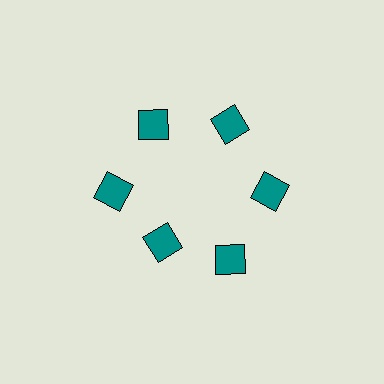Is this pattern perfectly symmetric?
No. The 6 teal squares are arranged in a ring, but one element near the 7 o'clock position is pulled inward toward the center, breaking the 6-fold rotational symmetry.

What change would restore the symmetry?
The symmetry would be restored by moving it outward, back onto the ring so that all 6 squares sit at equal angles and equal distance from the center.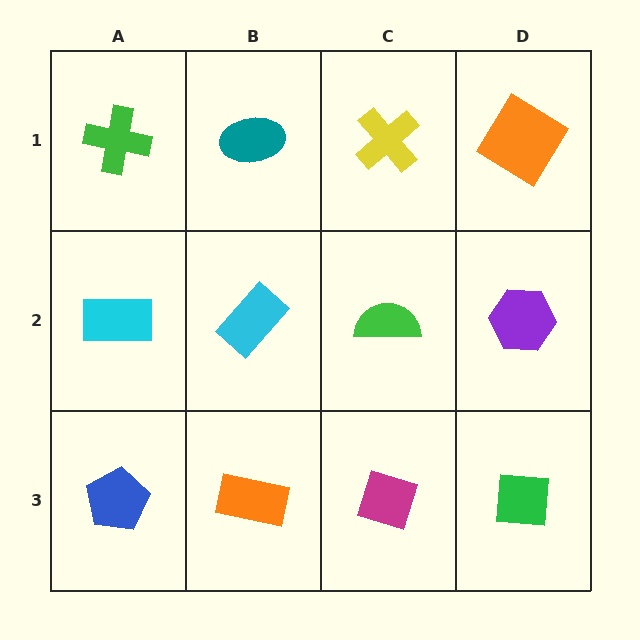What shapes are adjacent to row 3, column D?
A purple hexagon (row 2, column D), a magenta diamond (row 3, column C).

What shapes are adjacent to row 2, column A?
A green cross (row 1, column A), a blue pentagon (row 3, column A), a cyan rectangle (row 2, column B).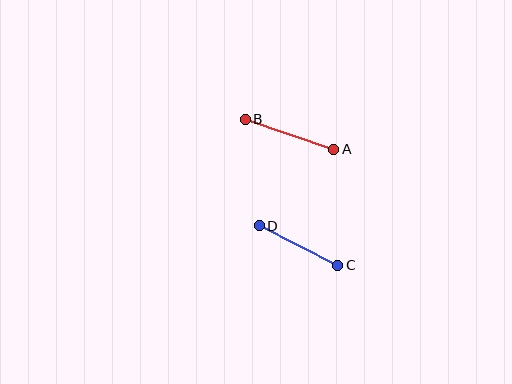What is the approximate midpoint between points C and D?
The midpoint is at approximately (298, 245) pixels.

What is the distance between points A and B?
The distance is approximately 94 pixels.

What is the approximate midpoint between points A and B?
The midpoint is at approximately (289, 134) pixels.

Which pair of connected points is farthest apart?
Points A and B are farthest apart.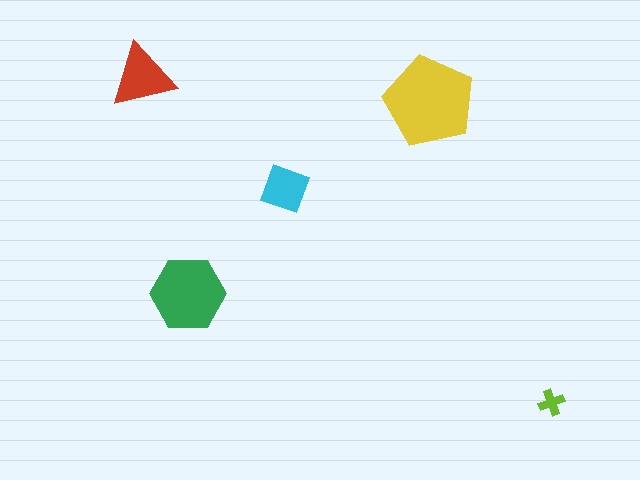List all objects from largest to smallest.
The yellow pentagon, the green hexagon, the red triangle, the cyan square, the lime cross.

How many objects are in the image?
There are 5 objects in the image.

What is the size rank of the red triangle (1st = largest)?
3rd.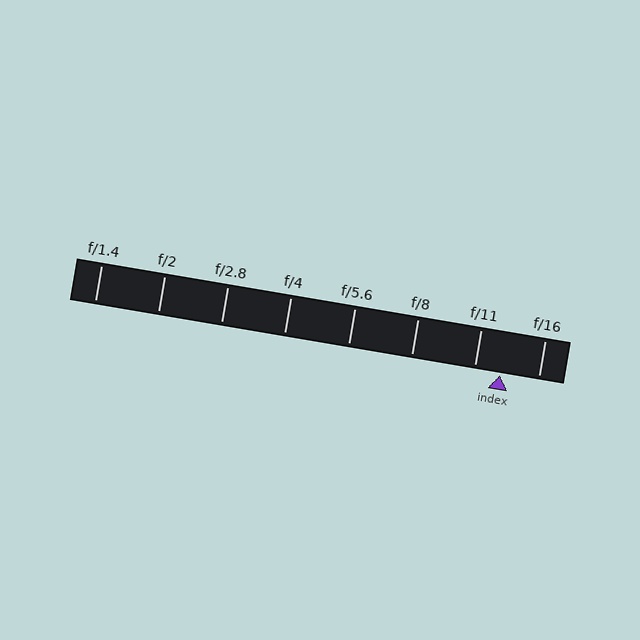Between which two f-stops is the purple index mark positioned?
The index mark is between f/11 and f/16.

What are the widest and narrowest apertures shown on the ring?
The widest aperture shown is f/1.4 and the narrowest is f/16.